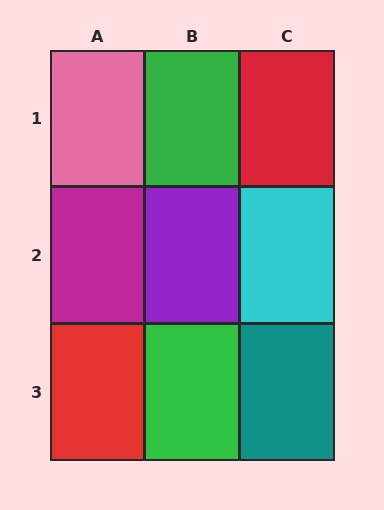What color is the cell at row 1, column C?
Red.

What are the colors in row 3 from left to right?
Red, green, teal.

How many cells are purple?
1 cell is purple.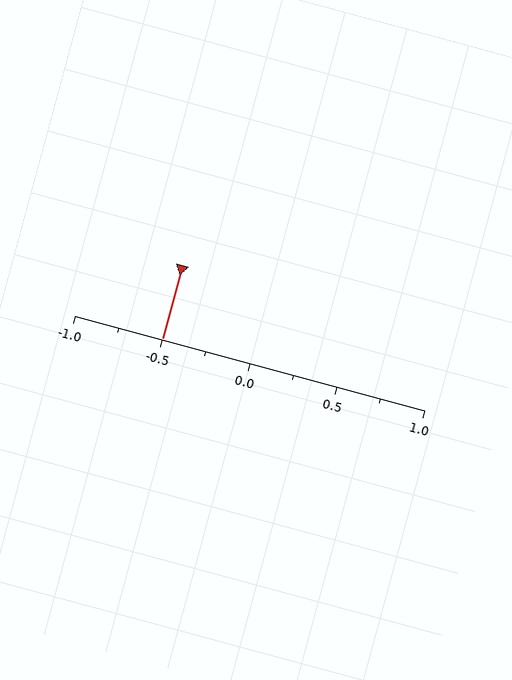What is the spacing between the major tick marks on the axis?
The major ticks are spaced 0.5 apart.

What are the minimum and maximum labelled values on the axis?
The axis runs from -1.0 to 1.0.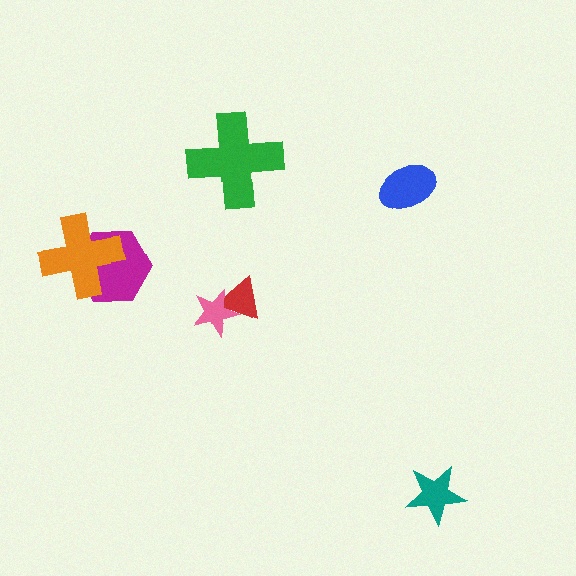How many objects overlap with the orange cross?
1 object overlaps with the orange cross.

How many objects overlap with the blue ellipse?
0 objects overlap with the blue ellipse.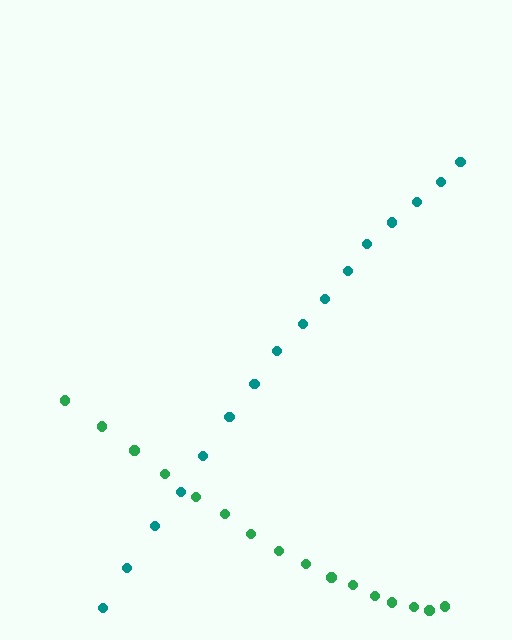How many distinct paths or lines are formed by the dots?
There are 2 distinct paths.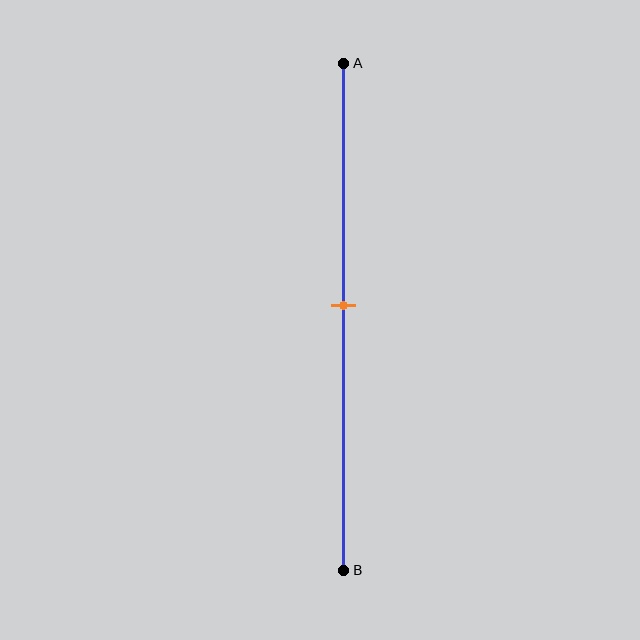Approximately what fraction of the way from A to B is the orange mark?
The orange mark is approximately 50% of the way from A to B.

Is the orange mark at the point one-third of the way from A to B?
No, the mark is at about 50% from A, not at the 33% one-third point.